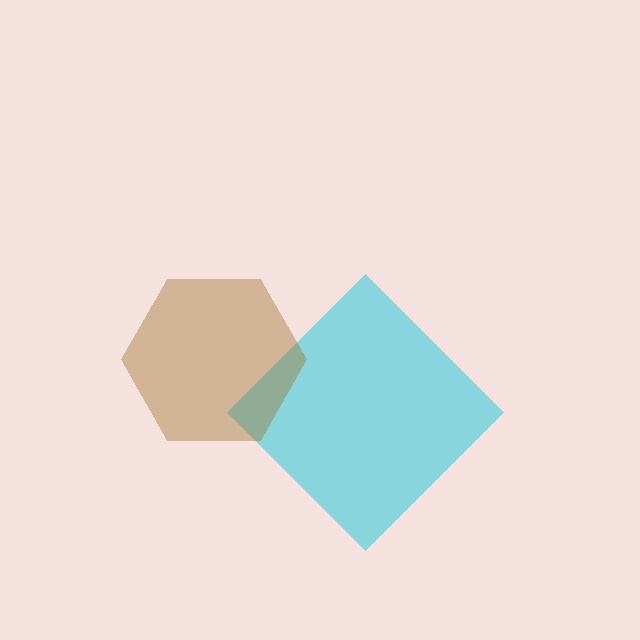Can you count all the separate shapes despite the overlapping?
Yes, there are 2 separate shapes.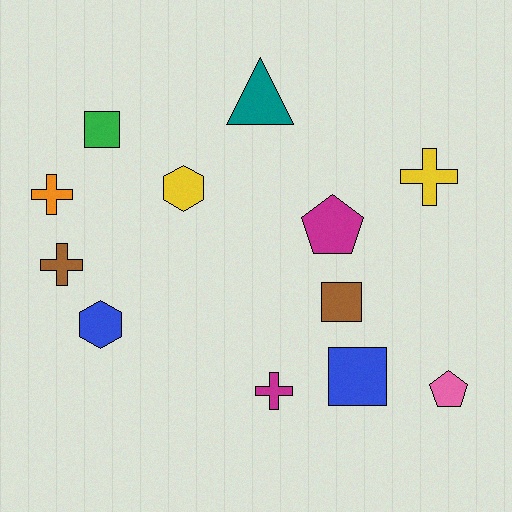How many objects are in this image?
There are 12 objects.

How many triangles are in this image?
There is 1 triangle.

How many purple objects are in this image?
There are no purple objects.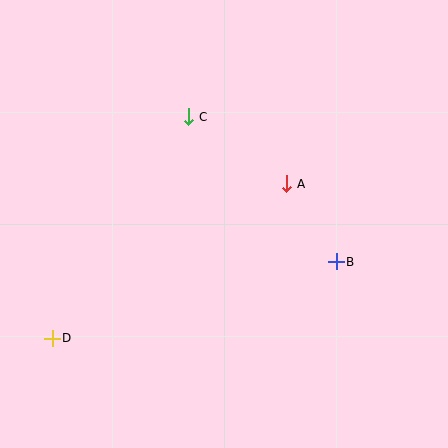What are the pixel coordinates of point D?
Point D is at (52, 338).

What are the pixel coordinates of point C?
Point C is at (189, 117).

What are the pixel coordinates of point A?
Point A is at (287, 184).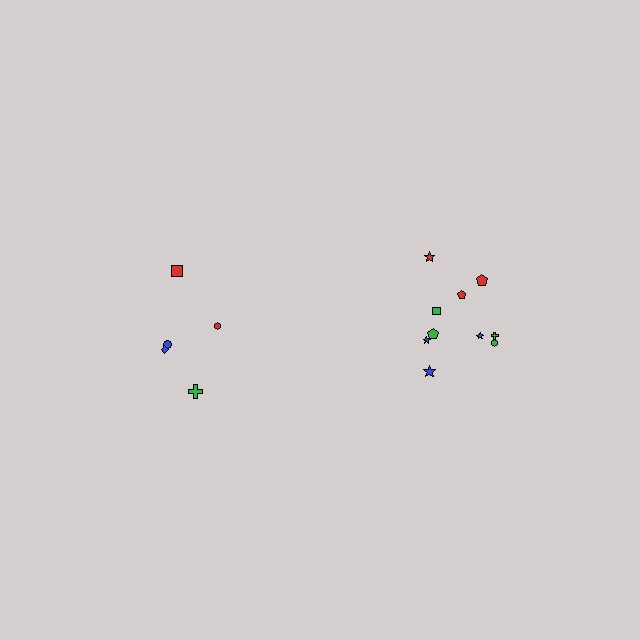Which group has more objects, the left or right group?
The right group.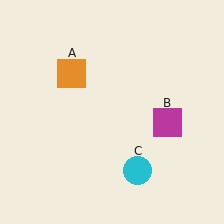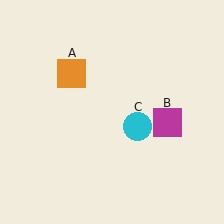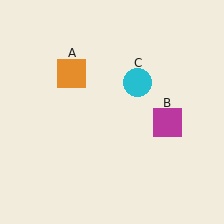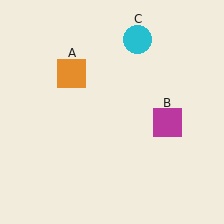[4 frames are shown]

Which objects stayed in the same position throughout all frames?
Orange square (object A) and magenta square (object B) remained stationary.